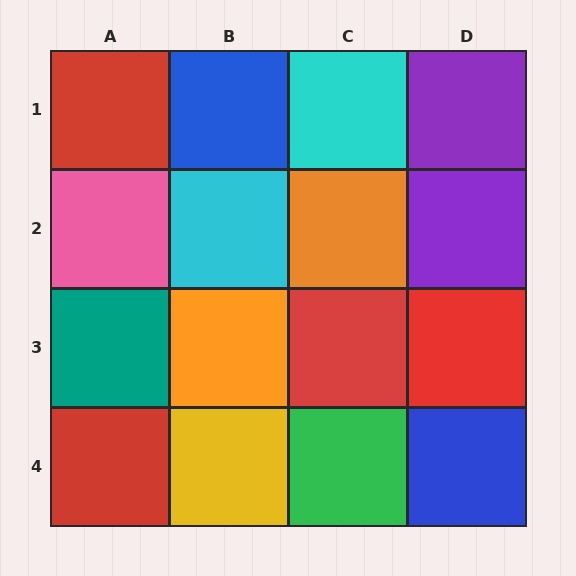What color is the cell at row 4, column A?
Red.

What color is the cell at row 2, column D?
Purple.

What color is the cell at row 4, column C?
Green.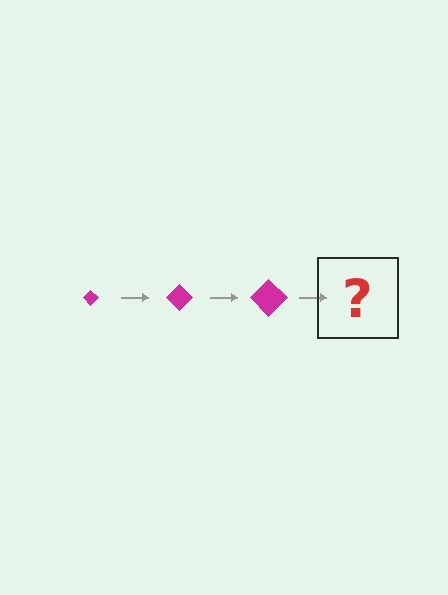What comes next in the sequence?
The next element should be a magenta diamond, larger than the previous one.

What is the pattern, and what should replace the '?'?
The pattern is that the diamond gets progressively larger each step. The '?' should be a magenta diamond, larger than the previous one.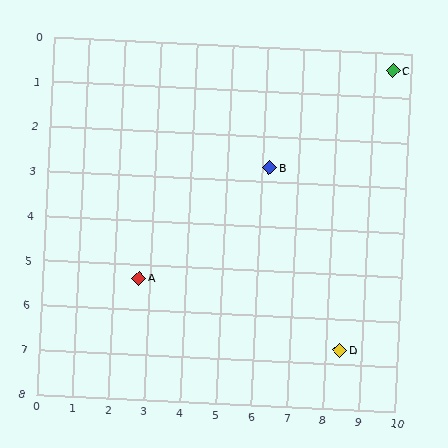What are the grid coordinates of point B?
Point B is at approximately (6.2, 2.7).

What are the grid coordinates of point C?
Point C is at approximately (9.5, 0.4).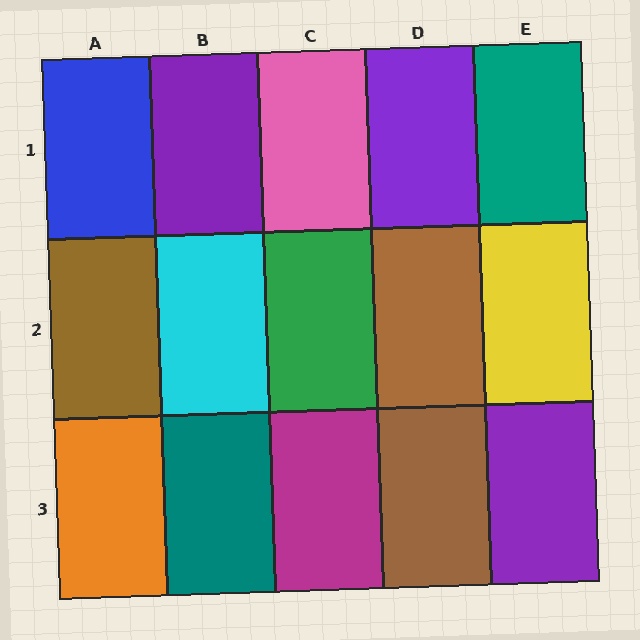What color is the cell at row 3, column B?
Teal.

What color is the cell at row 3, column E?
Purple.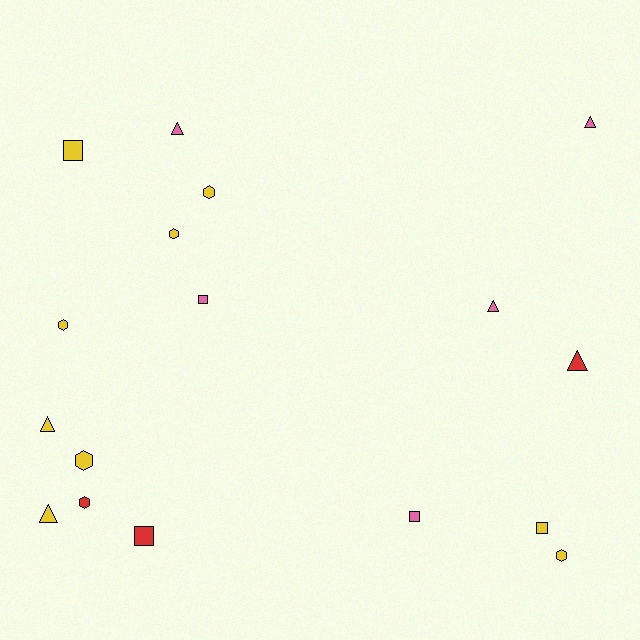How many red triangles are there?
There is 1 red triangle.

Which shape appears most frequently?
Triangle, with 6 objects.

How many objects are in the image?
There are 17 objects.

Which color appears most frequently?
Yellow, with 9 objects.